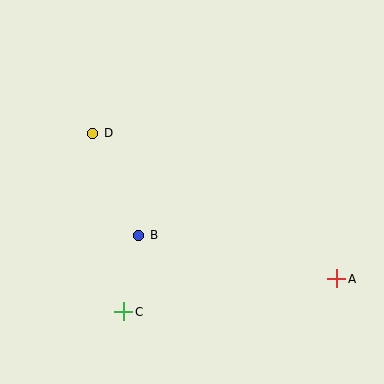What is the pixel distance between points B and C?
The distance between B and C is 78 pixels.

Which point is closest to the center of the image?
Point B at (139, 235) is closest to the center.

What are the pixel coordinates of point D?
Point D is at (93, 133).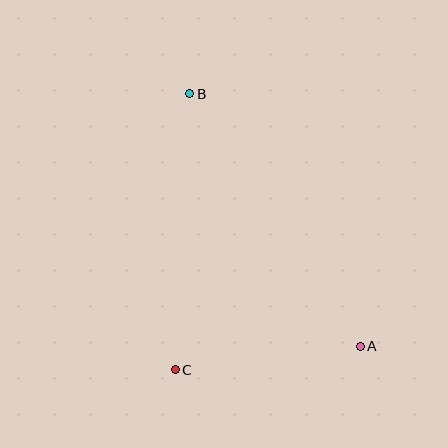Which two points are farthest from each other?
Points A and B are farthest from each other.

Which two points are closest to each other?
Points A and C are closest to each other.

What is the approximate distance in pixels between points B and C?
The distance between B and C is approximately 277 pixels.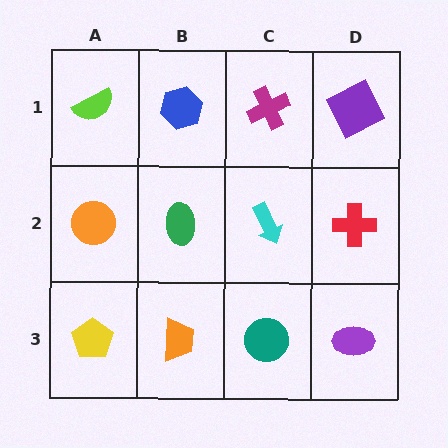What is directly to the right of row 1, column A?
A blue hexagon.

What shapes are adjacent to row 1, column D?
A red cross (row 2, column D), a magenta cross (row 1, column C).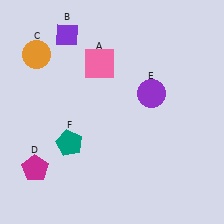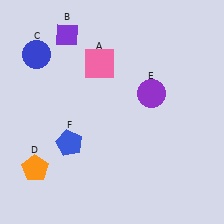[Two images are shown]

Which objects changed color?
C changed from orange to blue. D changed from magenta to orange. F changed from teal to blue.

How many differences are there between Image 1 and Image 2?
There are 3 differences between the two images.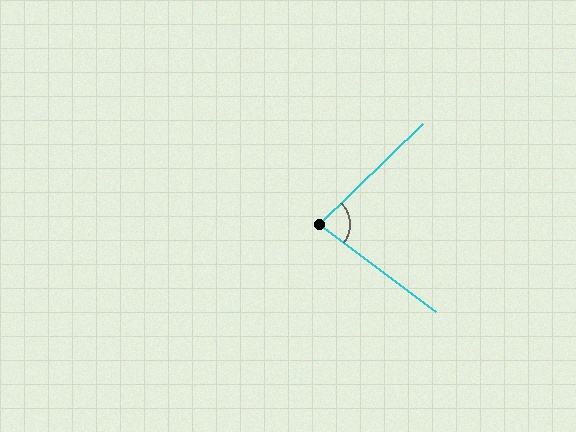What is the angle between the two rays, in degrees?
Approximately 81 degrees.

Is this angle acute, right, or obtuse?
It is acute.